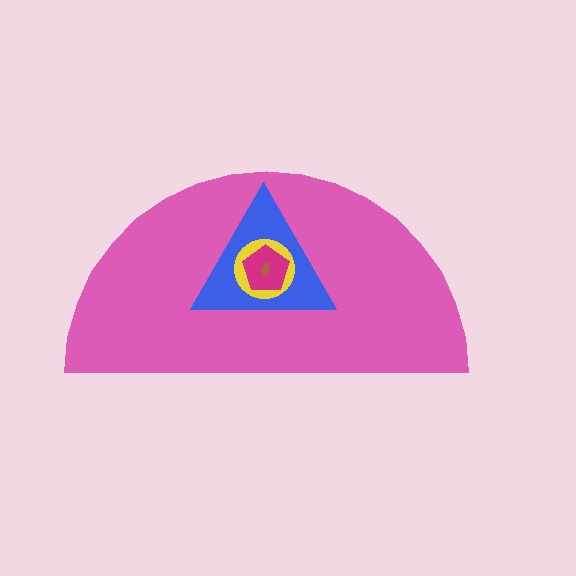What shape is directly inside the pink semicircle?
The blue triangle.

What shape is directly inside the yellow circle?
The magenta pentagon.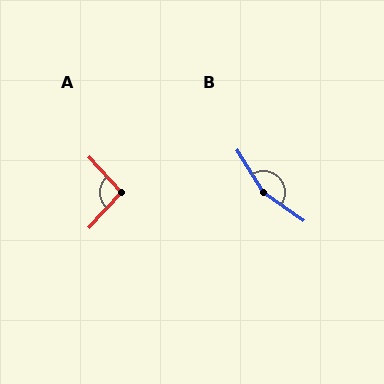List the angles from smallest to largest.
A (95°), B (156°).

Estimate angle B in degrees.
Approximately 156 degrees.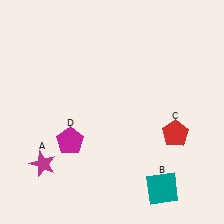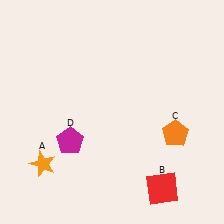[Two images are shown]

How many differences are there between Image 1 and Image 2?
There are 3 differences between the two images.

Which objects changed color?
A changed from magenta to orange. B changed from teal to red. C changed from red to orange.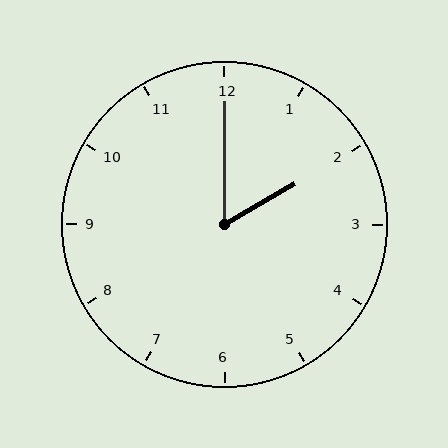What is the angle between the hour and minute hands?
Approximately 60 degrees.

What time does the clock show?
2:00.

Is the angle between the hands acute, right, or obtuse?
It is acute.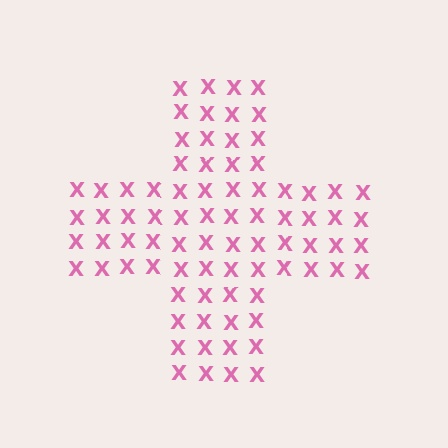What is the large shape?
The large shape is a cross.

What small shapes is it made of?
It is made of small letter X's.